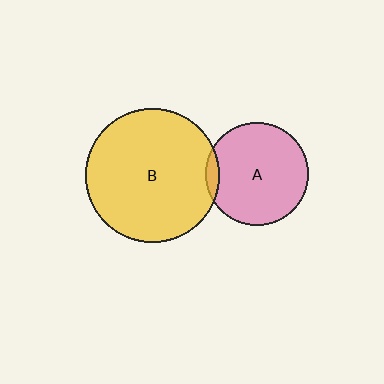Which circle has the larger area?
Circle B (yellow).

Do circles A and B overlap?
Yes.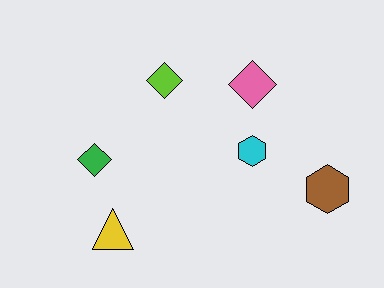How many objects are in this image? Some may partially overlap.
There are 6 objects.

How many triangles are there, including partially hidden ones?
There is 1 triangle.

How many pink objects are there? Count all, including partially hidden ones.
There is 1 pink object.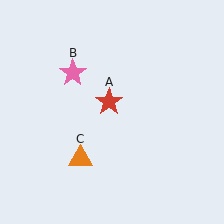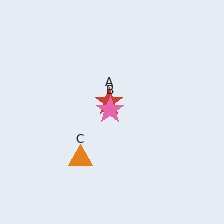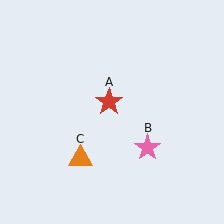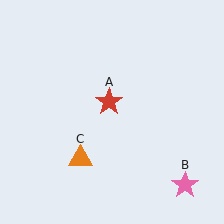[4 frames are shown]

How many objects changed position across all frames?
1 object changed position: pink star (object B).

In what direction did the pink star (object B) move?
The pink star (object B) moved down and to the right.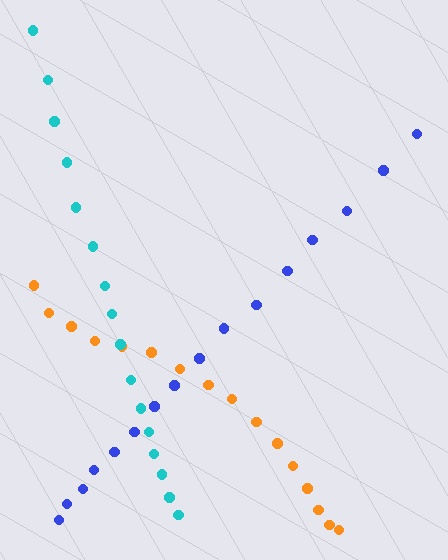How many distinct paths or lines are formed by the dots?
There are 3 distinct paths.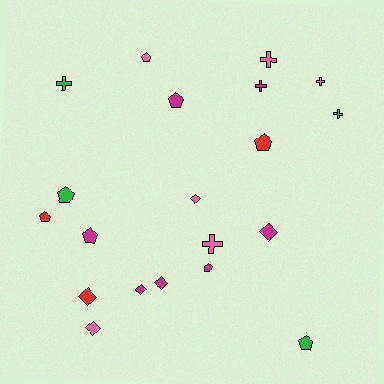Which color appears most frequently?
Magenta, with 7 objects.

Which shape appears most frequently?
Pentagon, with 8 objects.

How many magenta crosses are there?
There is 1 magenta cross.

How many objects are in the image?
There are 20 objects.